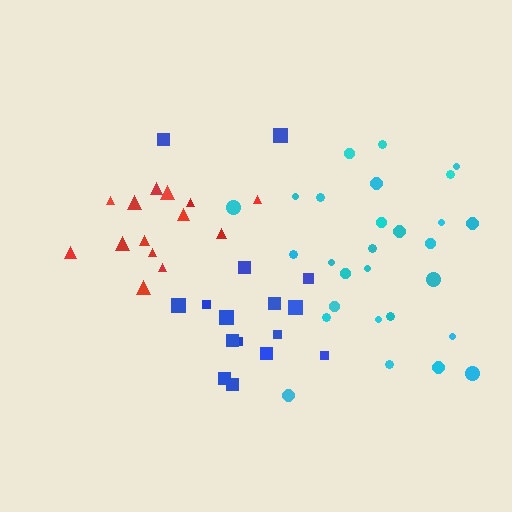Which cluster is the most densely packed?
Red.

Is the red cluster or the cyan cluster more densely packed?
Red.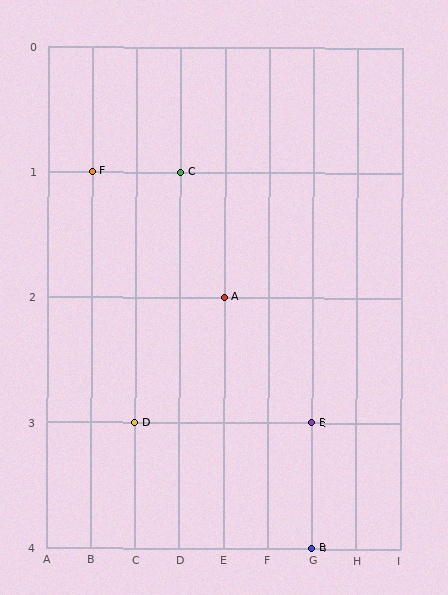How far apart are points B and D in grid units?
Points B and D are 4 columns and 1 row apart (about 4.1 grid units diagonally).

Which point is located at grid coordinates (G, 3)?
Point E is at (G, 3).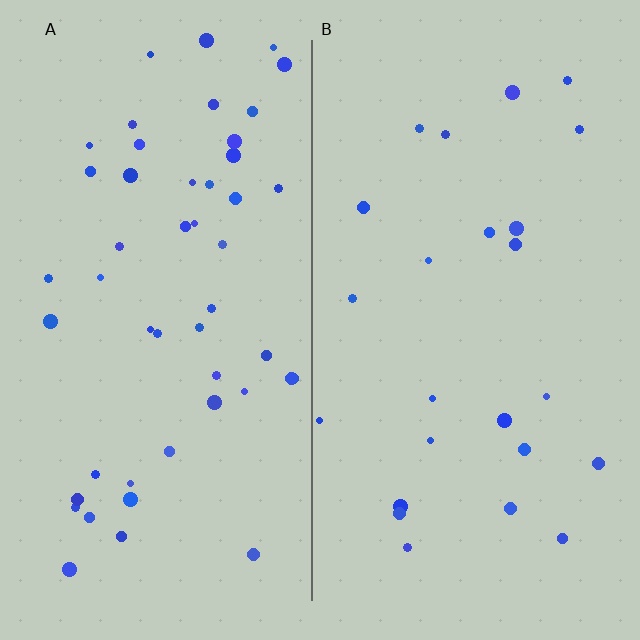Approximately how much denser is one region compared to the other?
Approximately 2.0× — region A over region B.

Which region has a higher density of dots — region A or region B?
A (the left).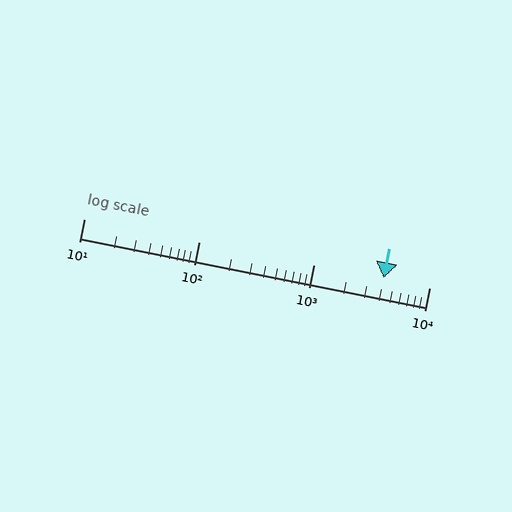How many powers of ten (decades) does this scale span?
The scale spans 3 decades, from 10 to 10000.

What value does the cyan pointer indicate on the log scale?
The pointer indicates approximately 4000.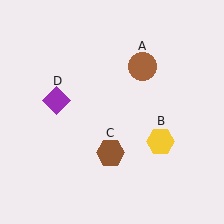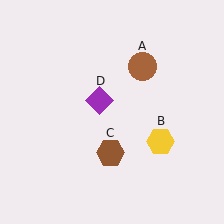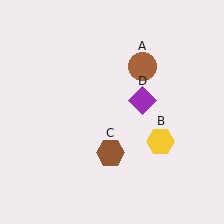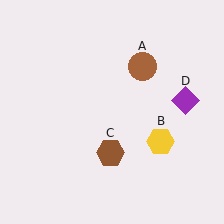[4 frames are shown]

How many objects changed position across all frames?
1 object changed position: purple diamond (object D).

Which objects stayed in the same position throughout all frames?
Brown circle (object A) and yellow hexagon (object B) and brown hexagon (object C) remained stationary.